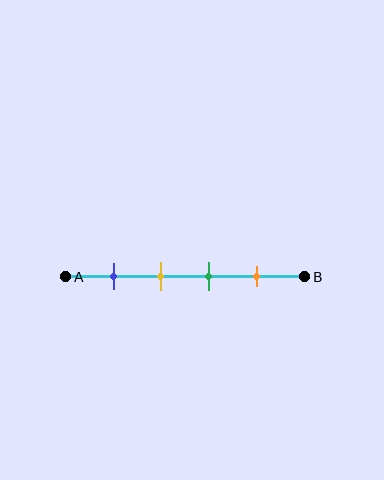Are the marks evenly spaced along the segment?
Yes, the marks are approximately evenly spaced.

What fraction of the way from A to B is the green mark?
The green mark is approximately 60% (0.6) of the way from A to B.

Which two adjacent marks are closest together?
The yellow and green marks are the closest adjacent pair.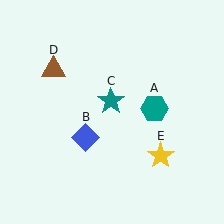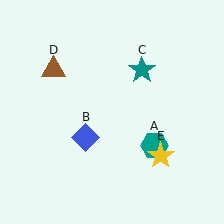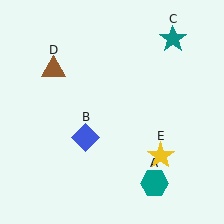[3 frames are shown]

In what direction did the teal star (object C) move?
The teal star (object C) moved up and to the right.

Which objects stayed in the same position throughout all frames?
Blue diamond (object B) and brown triangle (object D) and yellow star (object E) remained stationary.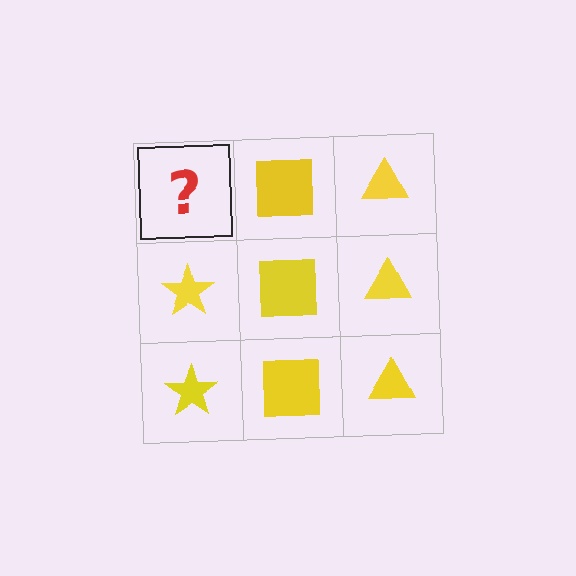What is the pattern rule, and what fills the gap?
The rule is that each column has a consistent shape. The gap should be filled with a yellow star.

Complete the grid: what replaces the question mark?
The question mark should be replaced with a yellow star.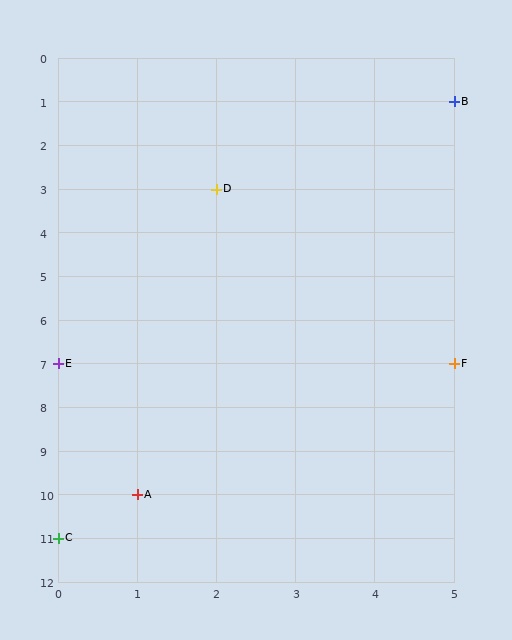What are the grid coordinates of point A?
Point A is at grid coordinates (1, 10).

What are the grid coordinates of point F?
Point F is at grid coordinates (5, 7).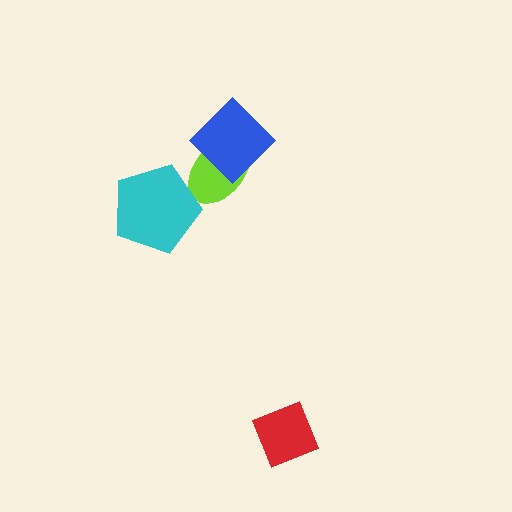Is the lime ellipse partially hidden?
Yes, it is partially covered by another shape.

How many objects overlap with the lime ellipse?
2 objects overlap with the lime ellipse.